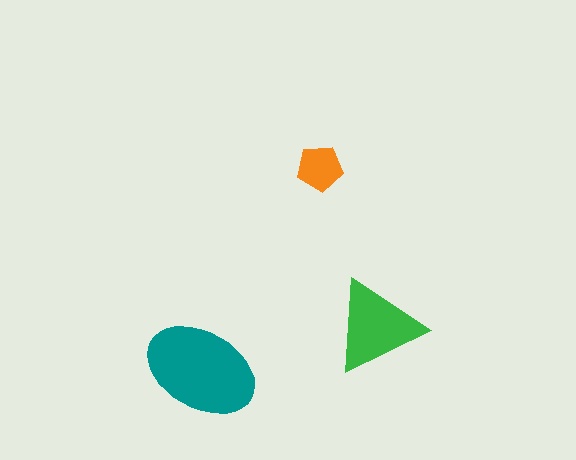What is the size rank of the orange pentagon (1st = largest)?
3rd.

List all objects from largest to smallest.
The teal ellipse, the green triangle, the orange pentagon.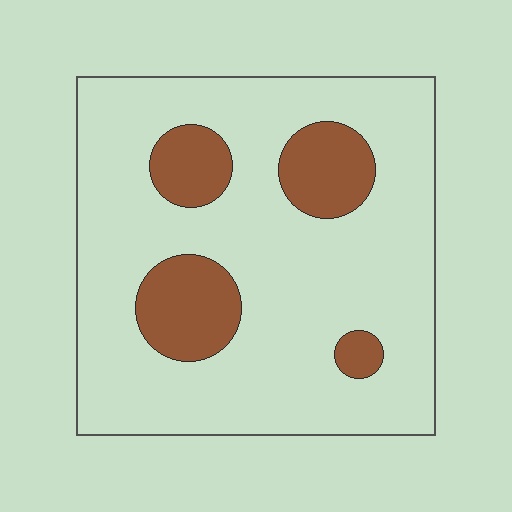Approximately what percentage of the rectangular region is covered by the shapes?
Approximately 20%.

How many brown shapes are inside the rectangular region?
4.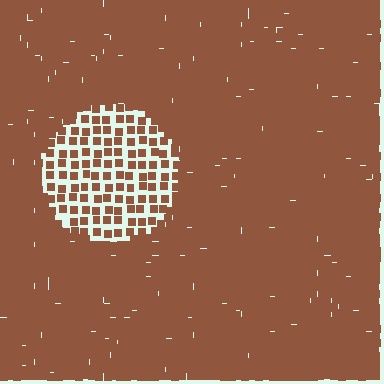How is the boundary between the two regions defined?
The boundary is defined by a change in element density (approximately 2.7x ratio). All elements are the same color, size, and shape.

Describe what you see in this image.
The image contains small brown elements arranged at two different densities. A circle-shaped region is visible where the elements are less densely packed than the surrounding area.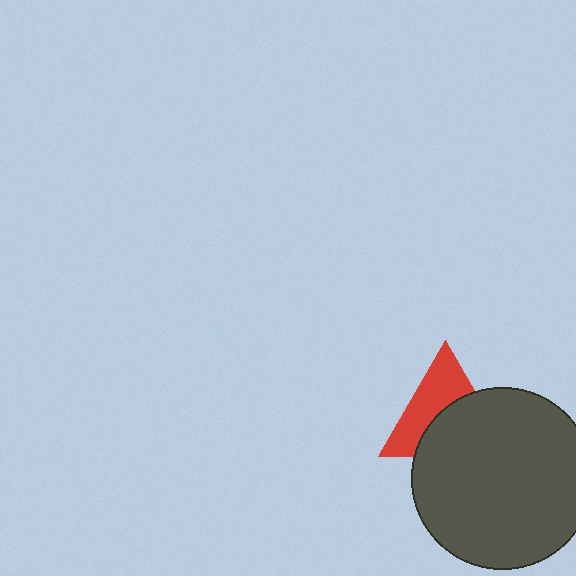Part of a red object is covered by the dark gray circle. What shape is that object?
It is a triangle.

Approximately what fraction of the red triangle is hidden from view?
Roughly 51% of the red triangle is hidden behind the dark gray circle.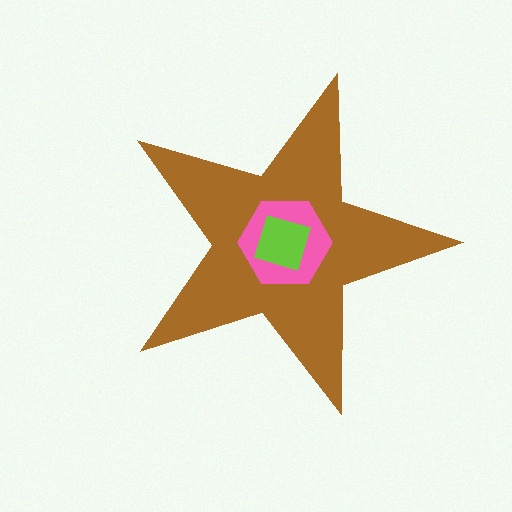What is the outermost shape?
The brown star.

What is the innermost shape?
The lime square.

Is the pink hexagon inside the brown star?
Yes.